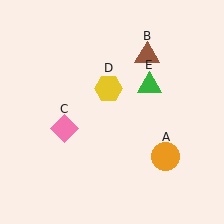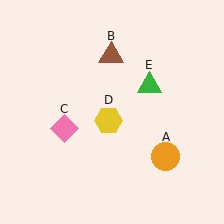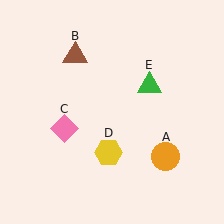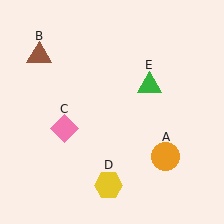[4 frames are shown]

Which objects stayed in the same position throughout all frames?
Orange circle (object A) and pink diamond (object C) and green triangle (object E) remained stationary.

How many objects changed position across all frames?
2 objects changed position: brown triangle (object B), yellow hexagon (object D).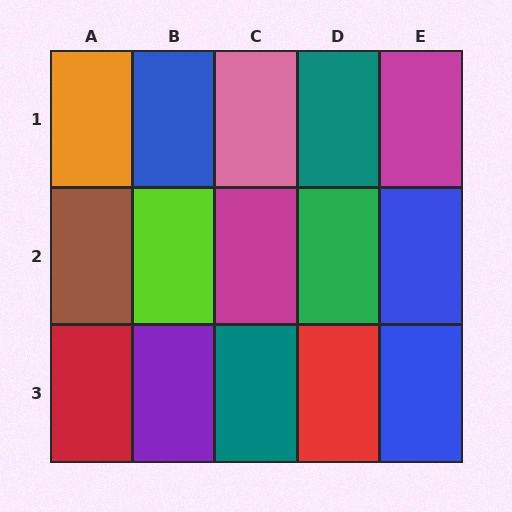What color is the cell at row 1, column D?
Teal.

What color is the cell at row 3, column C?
Teal.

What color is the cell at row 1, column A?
Orange.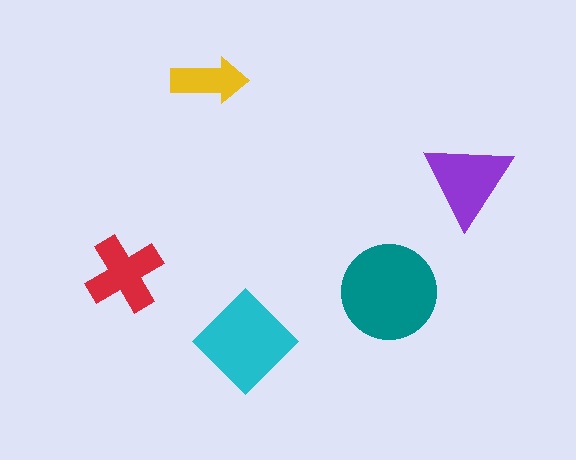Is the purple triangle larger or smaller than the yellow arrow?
Larger.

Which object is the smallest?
The yellow arrow.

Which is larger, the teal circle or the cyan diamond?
The teal circle.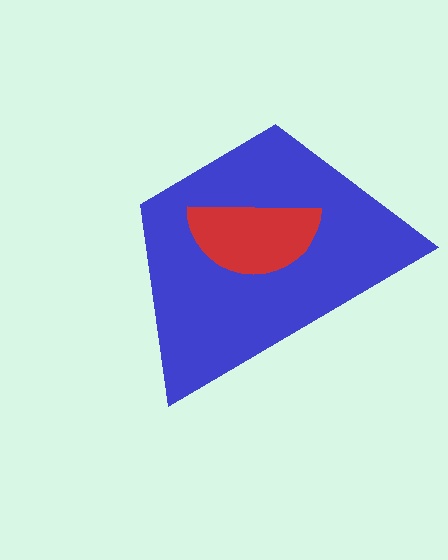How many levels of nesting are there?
2.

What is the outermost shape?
The blue trapezoid.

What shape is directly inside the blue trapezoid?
The red semicircle.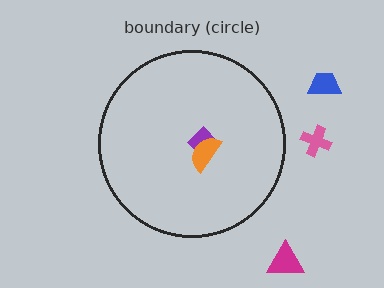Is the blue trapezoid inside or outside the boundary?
Outside.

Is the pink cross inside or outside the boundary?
Outside.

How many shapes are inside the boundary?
2 inside, 3 outside.